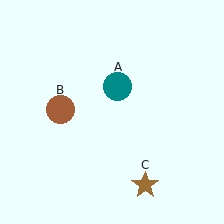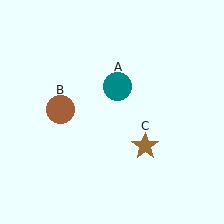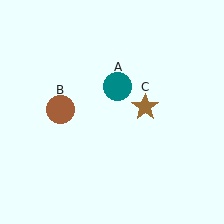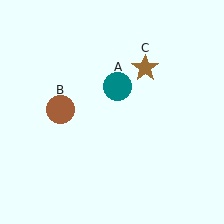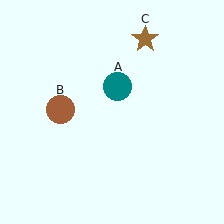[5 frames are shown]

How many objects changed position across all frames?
1 object changed position: brown star (object C).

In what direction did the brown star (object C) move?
The brown star (object C) moved up.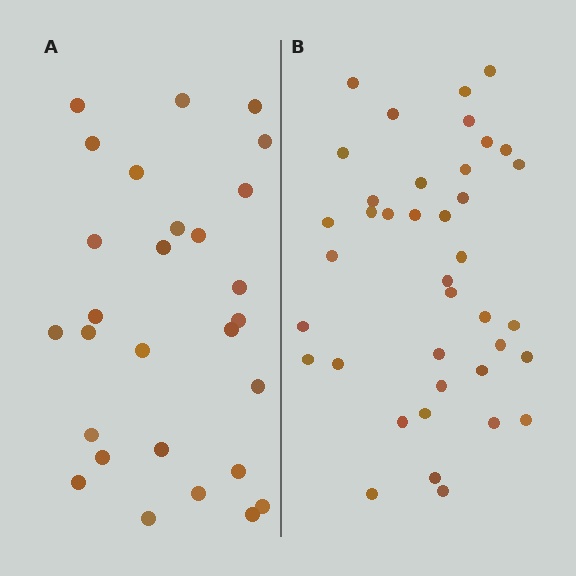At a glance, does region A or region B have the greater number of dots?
Region B (the right region) has more dots.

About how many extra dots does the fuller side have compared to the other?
Region B has roughly 12 or so more dots than region A.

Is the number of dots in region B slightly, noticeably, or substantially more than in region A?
Region B has noticeably more, but not dramatically so. The ratio is roughly 1.4 to 1.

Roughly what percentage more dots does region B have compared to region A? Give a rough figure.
About 40% more.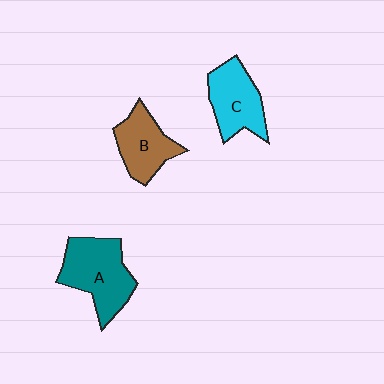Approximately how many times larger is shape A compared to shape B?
Approximately 1.4 times.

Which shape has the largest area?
Shape A (teal).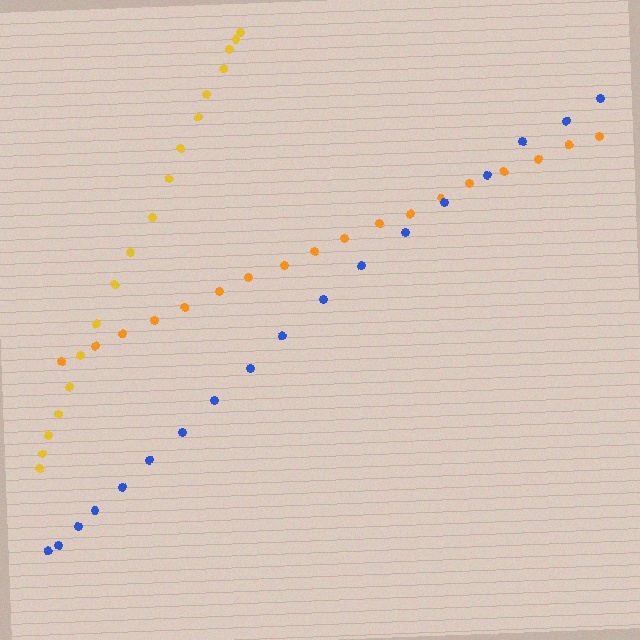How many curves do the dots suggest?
There are 3 distinct paths.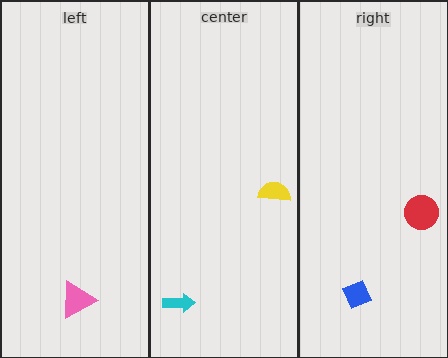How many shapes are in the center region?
2.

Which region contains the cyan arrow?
The center region.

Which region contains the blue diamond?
The right region.